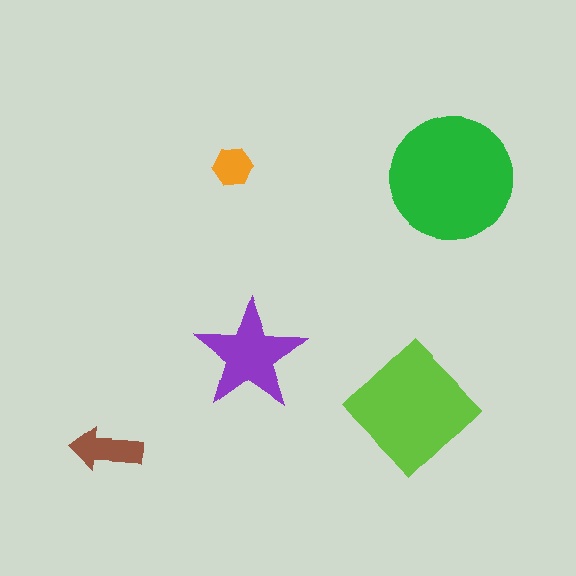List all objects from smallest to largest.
The orange hexagon, the brown arrow, the purple star, the lime diamond, the green circle.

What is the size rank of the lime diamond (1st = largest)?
2nd.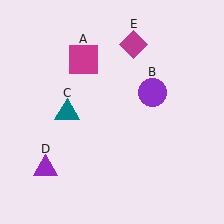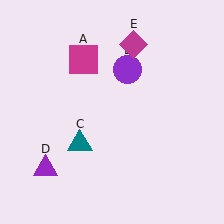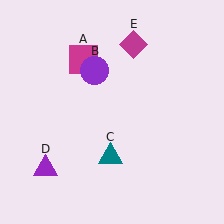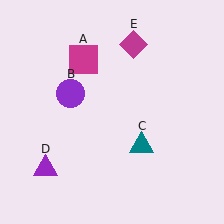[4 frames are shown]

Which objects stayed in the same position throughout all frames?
Magenta square (object A) and purple triangle (object D) and magenta diamond (object E) remained stationary.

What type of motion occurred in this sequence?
The purple circle (object B), teal triangle (object C) rotated counterclockwise around the center of the scene.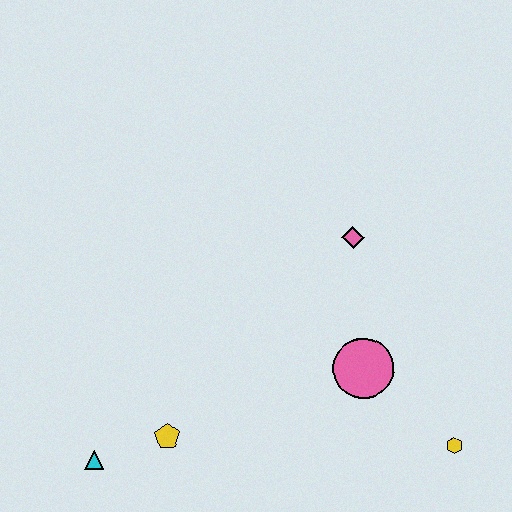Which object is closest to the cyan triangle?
The yellow pentagon is closest to the cyan triangle.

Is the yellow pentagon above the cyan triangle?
Yes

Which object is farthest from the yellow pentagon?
The yellow hexagon is farthest from the yellow pentagon.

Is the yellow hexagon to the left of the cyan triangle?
No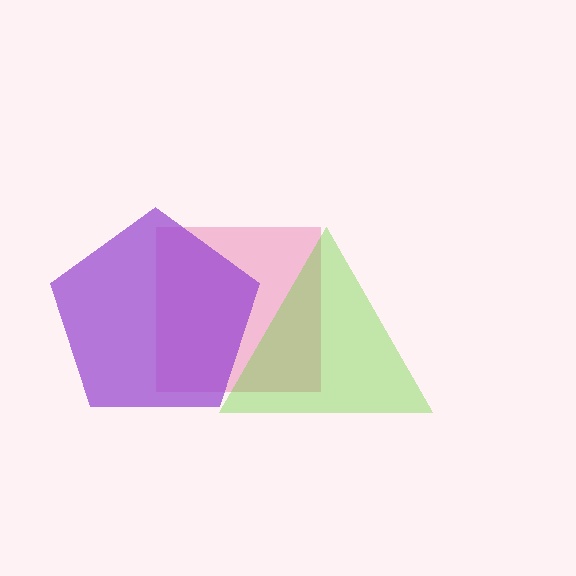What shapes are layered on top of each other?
The layered shapes are: a pink square, a lime triangle, a purple pentagon.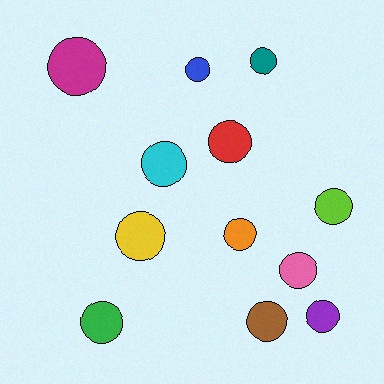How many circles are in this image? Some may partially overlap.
There are 12 circles.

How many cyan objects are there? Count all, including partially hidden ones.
There is 1 cyan object.